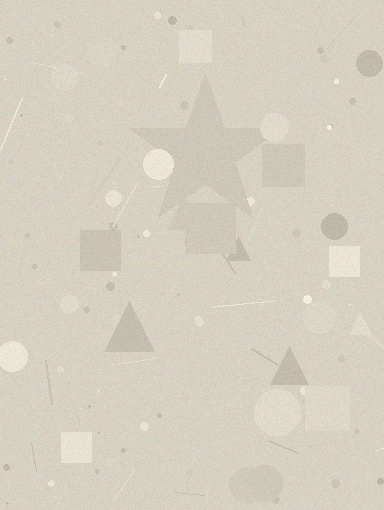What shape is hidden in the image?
A star is hidden in the image.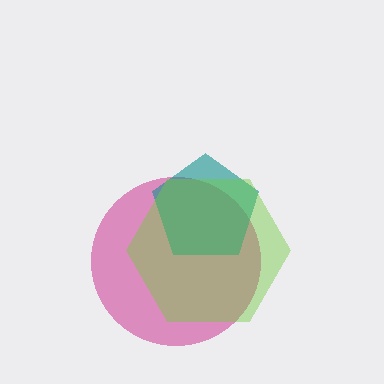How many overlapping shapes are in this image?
There are 3 overlapping shapes in the image.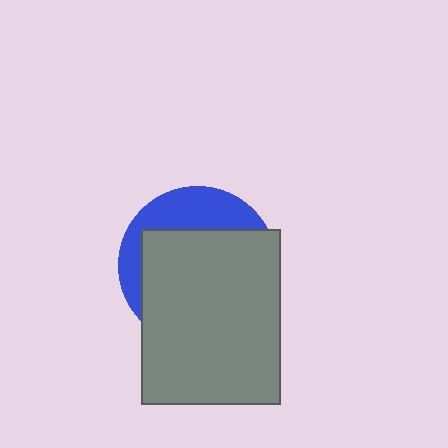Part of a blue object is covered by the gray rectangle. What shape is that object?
It is a circle.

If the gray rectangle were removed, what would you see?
You would see the complete blue circle.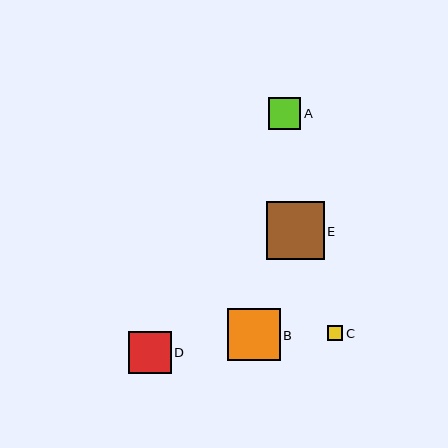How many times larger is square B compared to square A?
Square B is approximately 1.6 times the size of square A.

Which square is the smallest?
Square C is the smallest with a size of approximately 15 pixels.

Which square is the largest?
Square E is the largest with a size of approximately 58 pixels.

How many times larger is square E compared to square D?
Square E is approximately 1.4 times the size of square D.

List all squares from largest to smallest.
From largest to smallest: E, B, D, A, C.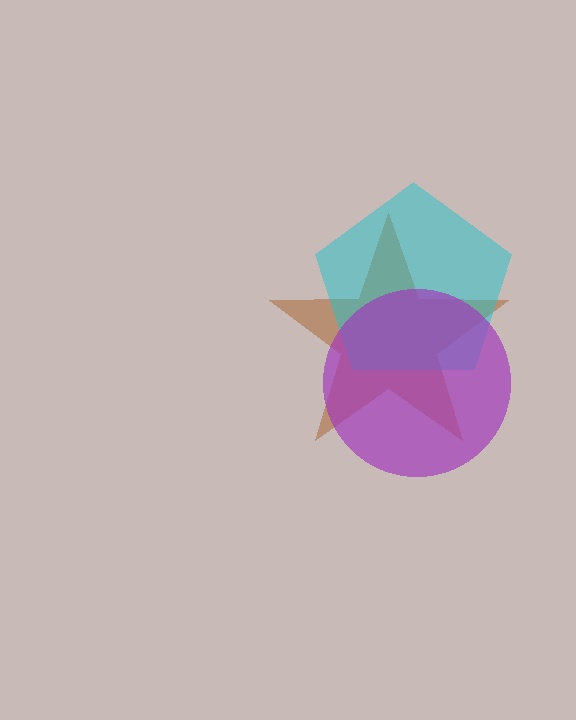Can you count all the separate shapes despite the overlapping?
Yes, there are 3 separate shapes.